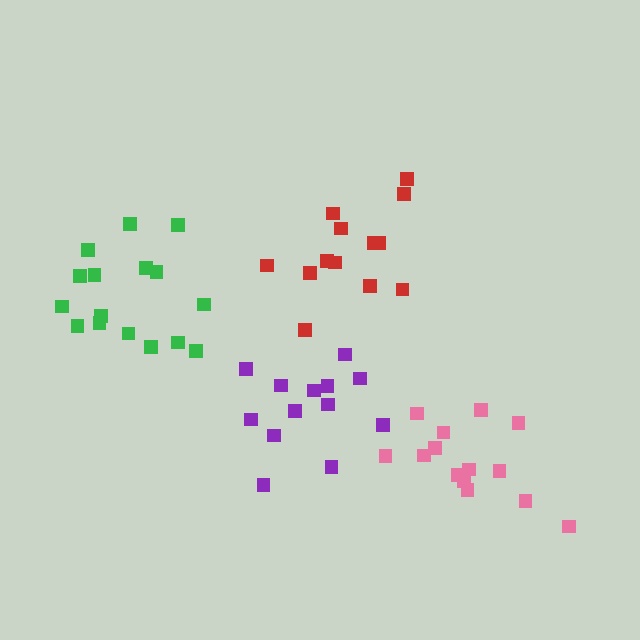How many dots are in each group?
Group 1: 13 dots, Group 2: 16 dots, Group 3: 13 dots, Group 4: 15 dots (57 total).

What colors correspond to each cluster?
The clusters are colored: red, green, purple, pink.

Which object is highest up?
The red cluster is topmost.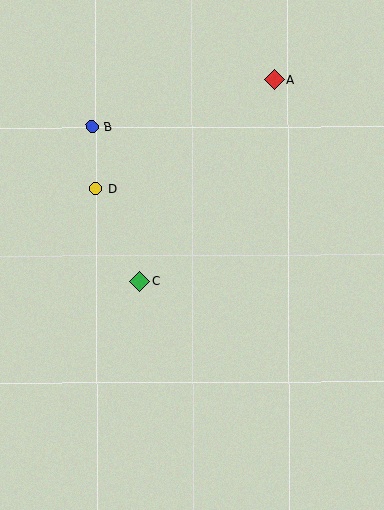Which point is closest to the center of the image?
Point C at (140, 281) is closest to the center.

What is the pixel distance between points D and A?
The distance between D and A is 210 pixels.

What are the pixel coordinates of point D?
Point D is at (96, 189).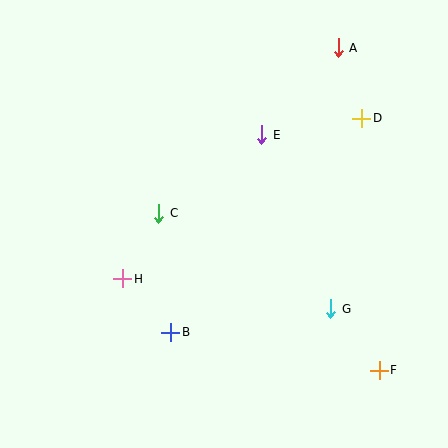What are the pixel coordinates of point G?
Point G is at (331, 309).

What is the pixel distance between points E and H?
The distance between E and H is 200 pixels.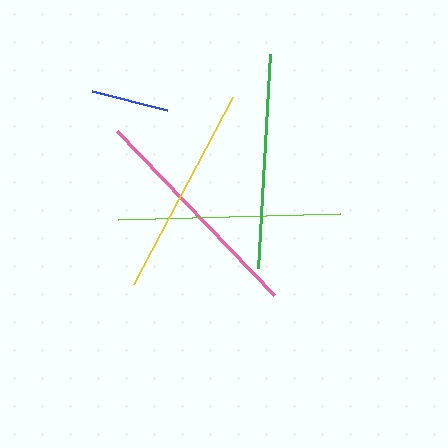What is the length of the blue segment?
The blue segment is approximately 78 pixels long.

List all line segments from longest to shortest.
From longest to shortest: pink, lime, green, yellow, blue.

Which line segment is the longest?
The pink line is the longest at approximately 226 pixels.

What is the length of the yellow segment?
The yellow segment is approximately 212 pixels long.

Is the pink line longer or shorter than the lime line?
The pink line is longer than the lime line.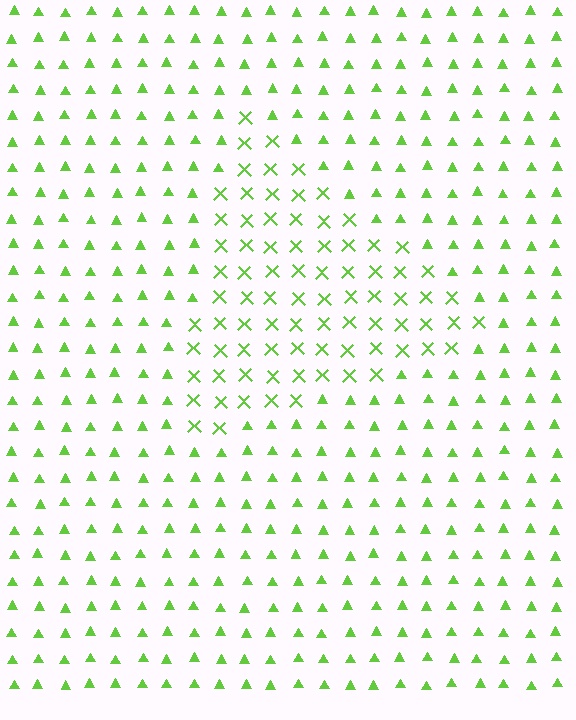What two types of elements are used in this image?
The image uses X marks inside the triangle region and triangles outside it.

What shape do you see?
I see a triangle.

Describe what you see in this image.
The image is filled with small lime elements arranged in a uniform grid. A triangle-shaped region contains X marks, while the surrounding area contains triangles. The boundary is defined purely by the change in element shape.